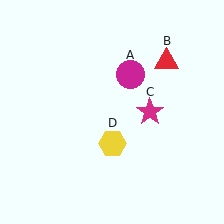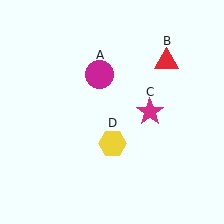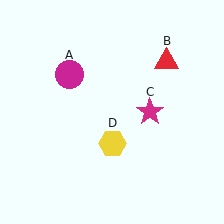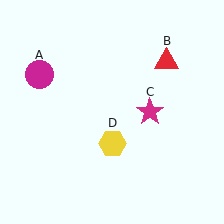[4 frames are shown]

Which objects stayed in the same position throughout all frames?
Red triangle (object B) and magenta star (object C) and yellow hexagon (object D) remained stationary.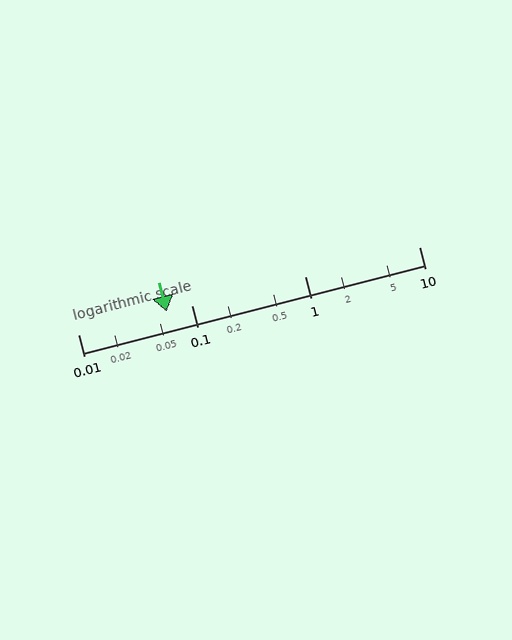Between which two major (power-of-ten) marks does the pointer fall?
The pointer is between 0.01 and 0.1.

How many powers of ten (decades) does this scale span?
The scale spans 3 decades, from 0.01 to 10.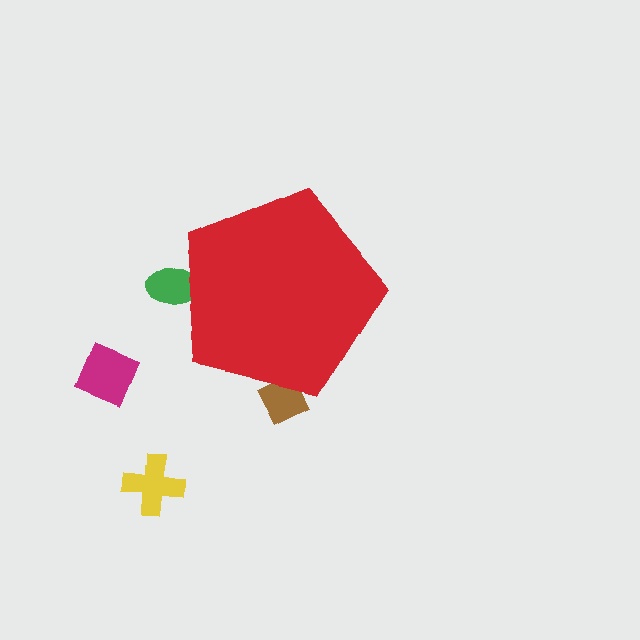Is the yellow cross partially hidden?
No, the yellow cross is fully visible.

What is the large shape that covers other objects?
A red pentagon.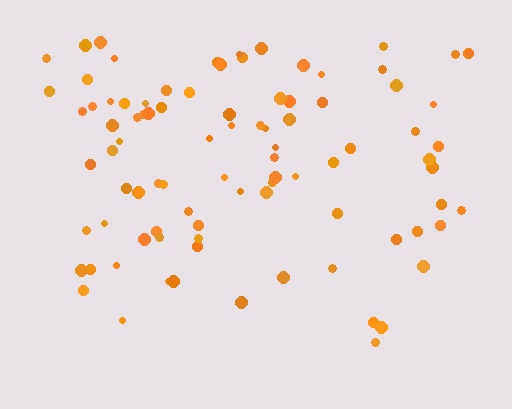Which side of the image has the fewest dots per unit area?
The bottom.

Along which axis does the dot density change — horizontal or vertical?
Vertical.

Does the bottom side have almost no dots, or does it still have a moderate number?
Still a moderate number, just noticeably fewer than the top.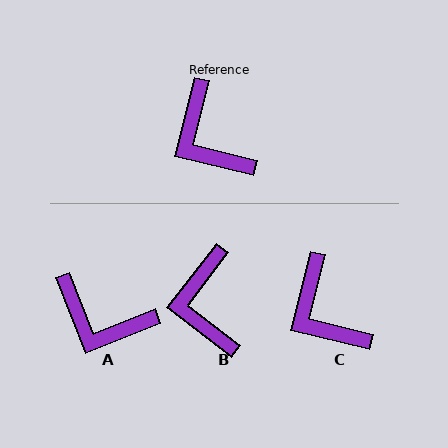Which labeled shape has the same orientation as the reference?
C.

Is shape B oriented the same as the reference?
No, it is off by about 24 degrees.